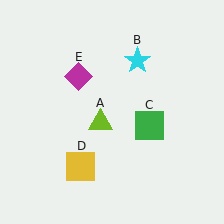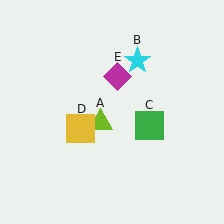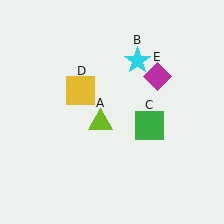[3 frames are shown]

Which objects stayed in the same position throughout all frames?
Lime triangle (object A) and cyan star (object B) and green square (object C) remained stationary.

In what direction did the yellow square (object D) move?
The yellow square (object D) moved up.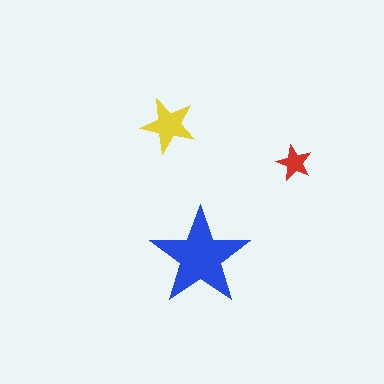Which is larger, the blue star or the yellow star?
The blue one.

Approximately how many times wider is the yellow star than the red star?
About 1.5 times wider.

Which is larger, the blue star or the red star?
The blue one.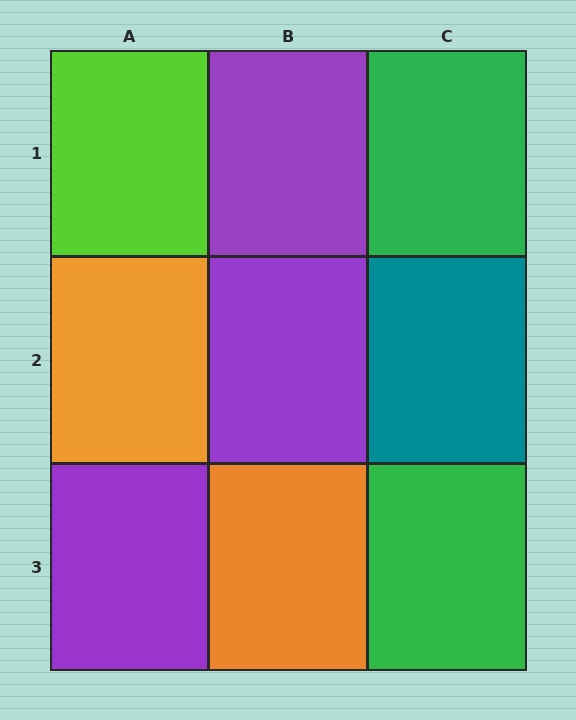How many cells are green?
2 cells are green.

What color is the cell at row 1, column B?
Purple.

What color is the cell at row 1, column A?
Lime.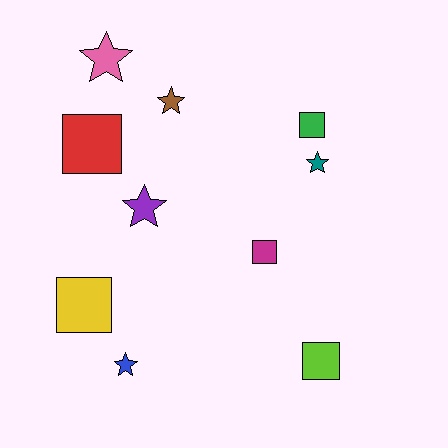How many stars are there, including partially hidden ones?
There are 5 stars.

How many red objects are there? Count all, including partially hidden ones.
There is 1 red object.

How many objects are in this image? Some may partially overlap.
There are 10 objects.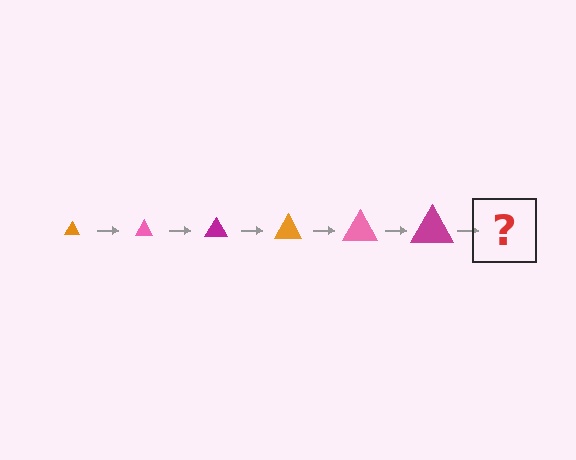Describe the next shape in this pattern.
It should be an orange triangle, larger than the previous one.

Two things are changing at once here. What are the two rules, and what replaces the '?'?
The two rules are that the triangle grows larger each step and the color cycles through orange, pink, and magenta. The '?' should be an orange triangle, larger than the previous one.